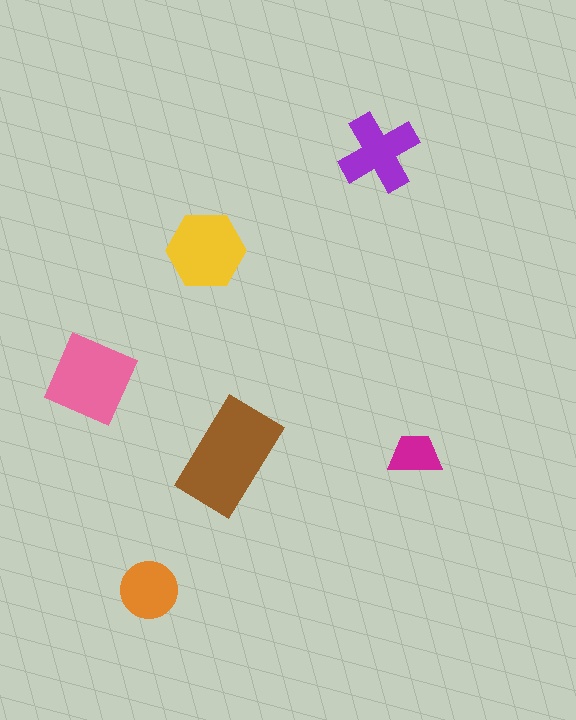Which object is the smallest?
The magenta trapezoid.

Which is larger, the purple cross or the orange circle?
The purple cross.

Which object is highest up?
The purple cross is topmost.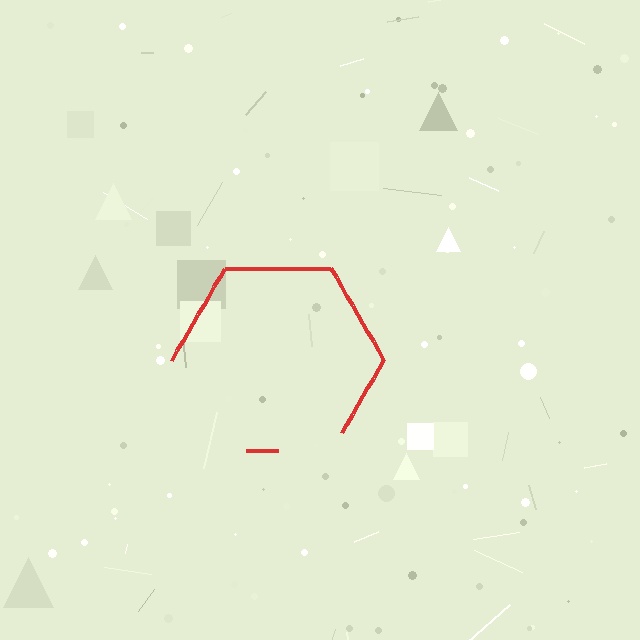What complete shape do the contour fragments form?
The contour fragments form a hexagon.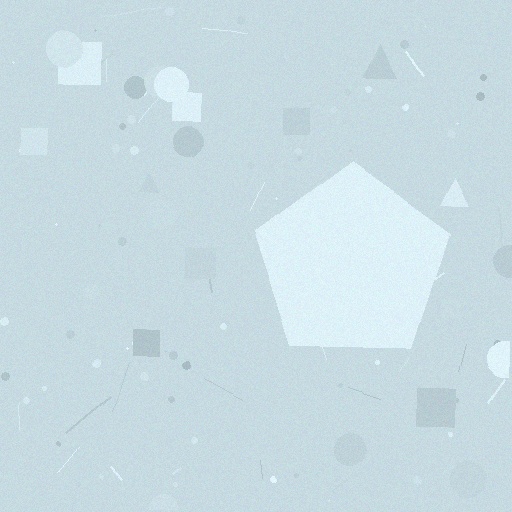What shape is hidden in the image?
A pentagon is hidden in the image.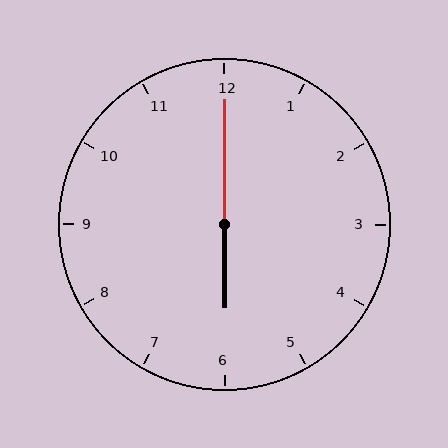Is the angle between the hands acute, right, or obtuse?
It is obtuse.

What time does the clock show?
6:00.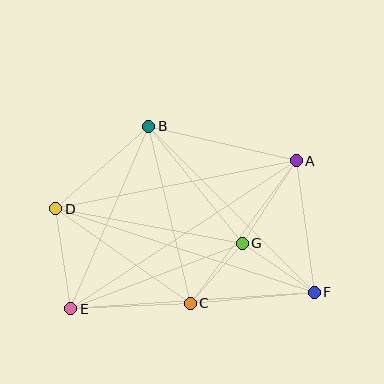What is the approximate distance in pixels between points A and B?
The distance between A and B is approximately 151 pixels.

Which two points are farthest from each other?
Points D and F are farthest from each other.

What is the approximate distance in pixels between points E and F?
The distance between E and F is approximately 244 pixels.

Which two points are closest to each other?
Points C and G are closest to each other.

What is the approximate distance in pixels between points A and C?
The distance between A and C is approximately 177 pixels.